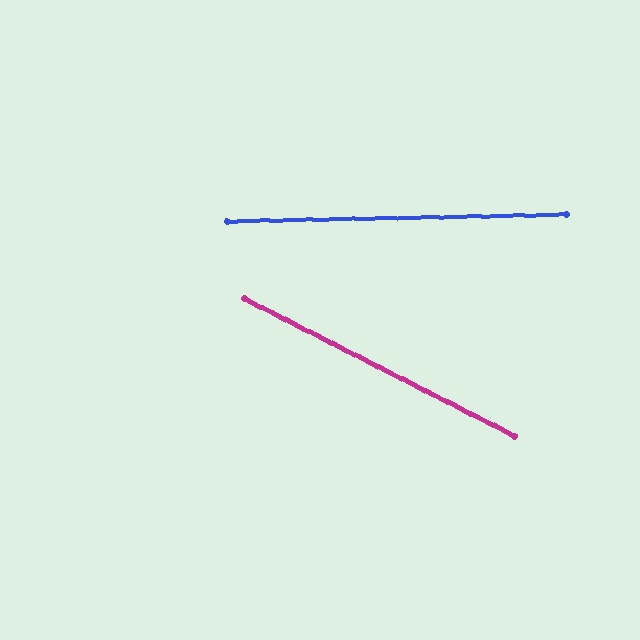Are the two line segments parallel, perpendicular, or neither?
Neither parallel nor perpendicular — they differ by about 28°.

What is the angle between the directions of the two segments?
Approximately 28 degrees.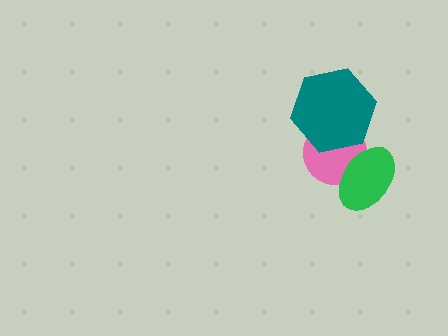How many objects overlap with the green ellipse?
1 object overlaps with the green ellipse.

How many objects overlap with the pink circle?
2 objects overlap with the pink circle.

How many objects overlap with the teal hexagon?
1 object overlaps with the teal hexagon.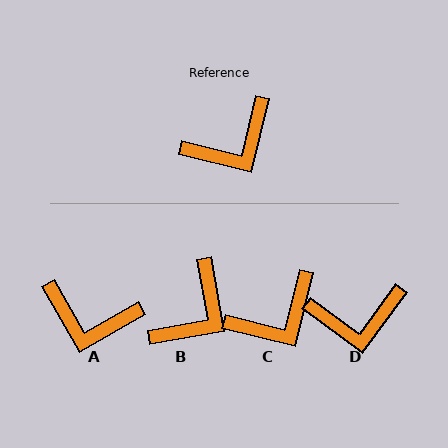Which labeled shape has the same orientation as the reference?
C.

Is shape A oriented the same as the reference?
No, it is off by about 46 degrees.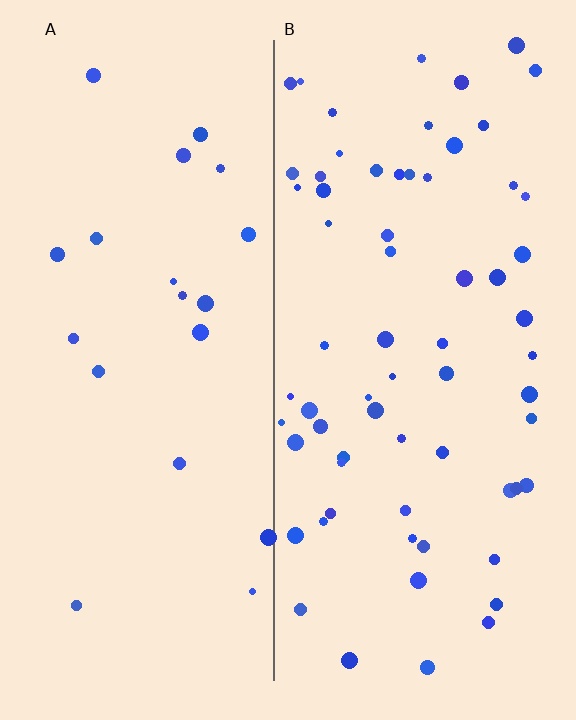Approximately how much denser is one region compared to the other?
Approximately 3.3× — region B over region A.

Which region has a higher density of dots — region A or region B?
B (the right).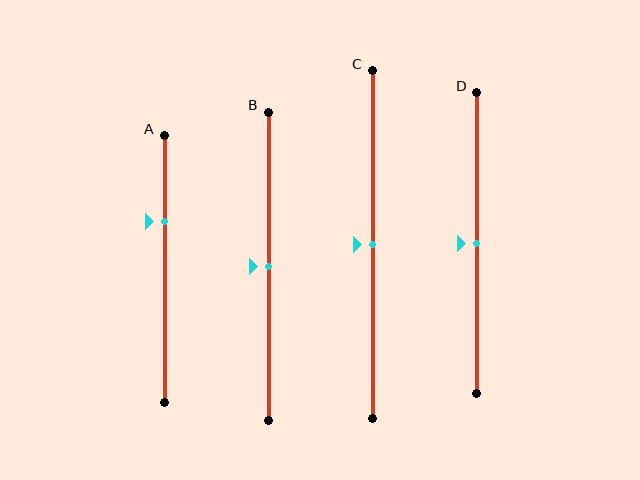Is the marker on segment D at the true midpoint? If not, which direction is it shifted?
Yes, the marker on segment D is at the true midpoint.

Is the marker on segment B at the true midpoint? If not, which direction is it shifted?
Yes, the marker on segment B is at the true midpoint.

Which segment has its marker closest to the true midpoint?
Segment B has its marker closest to the true midpoint.